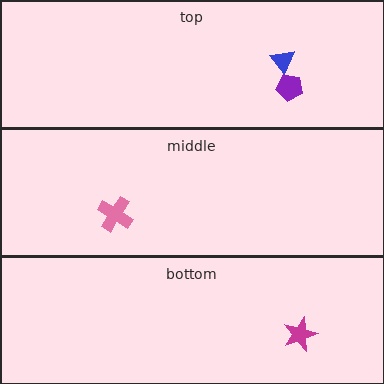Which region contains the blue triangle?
The top region.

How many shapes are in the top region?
2.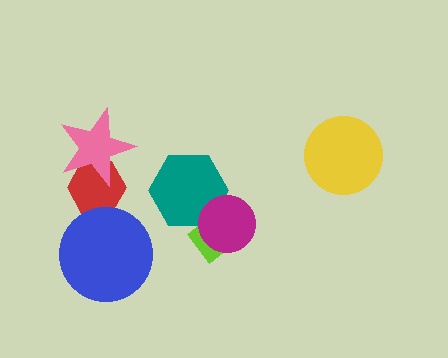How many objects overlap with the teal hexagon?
2 objects overlap with the teal hexagon.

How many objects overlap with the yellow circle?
0 objects overlap with the yellow circle.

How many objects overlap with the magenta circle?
2 objects overlap with the magenta circle.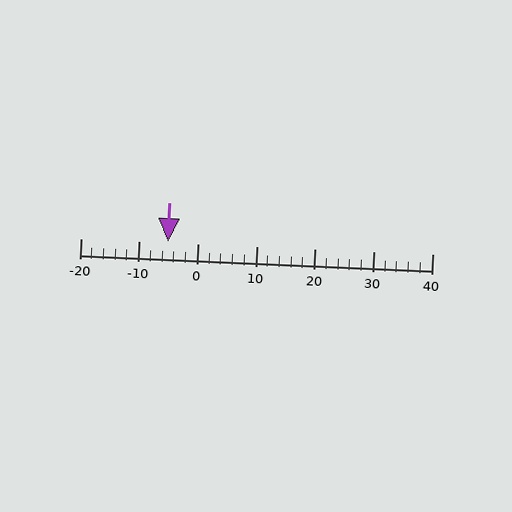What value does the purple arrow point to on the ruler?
The purple arrow points to approximately -5.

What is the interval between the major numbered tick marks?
The major tick marks are spaced 10 units apart.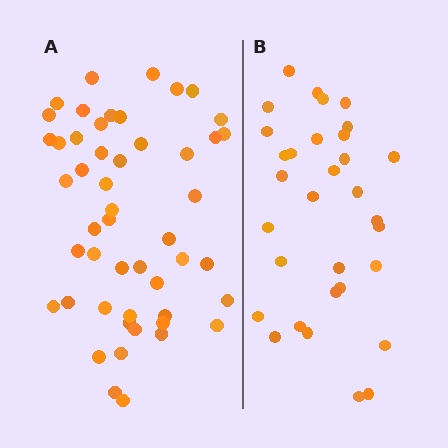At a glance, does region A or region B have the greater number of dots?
Region A (the left region) has more dots.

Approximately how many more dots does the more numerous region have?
Region A has approximately 20 more dots than region B.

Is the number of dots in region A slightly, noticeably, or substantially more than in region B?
Region A has substantially more. The ratio is roughly 1.6 to 1.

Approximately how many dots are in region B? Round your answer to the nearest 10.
About 30 dots. (The exact count is 32, which rounds to 30.)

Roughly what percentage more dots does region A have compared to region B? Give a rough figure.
About 55% more.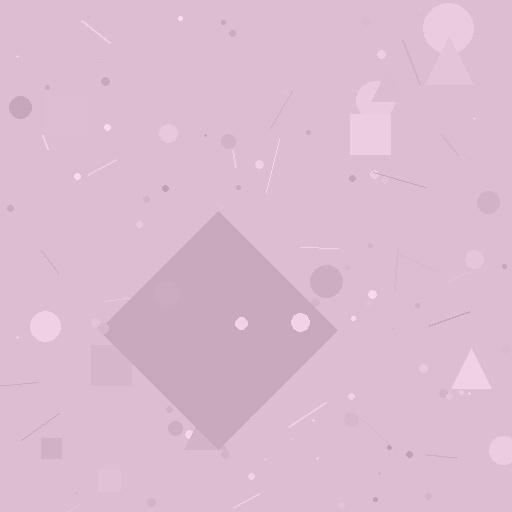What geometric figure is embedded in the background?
A diamond is embedded in the background.